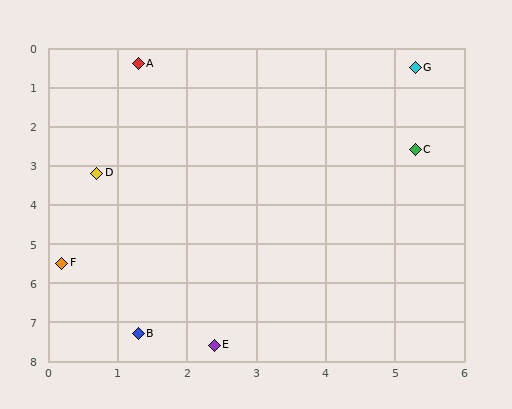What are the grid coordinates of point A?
Point A is at approximately (1.3, 0.4).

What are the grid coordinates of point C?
Point C is at approximately (5.3, 2.6).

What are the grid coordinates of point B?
Point B is at approximately (1.3, 7.3).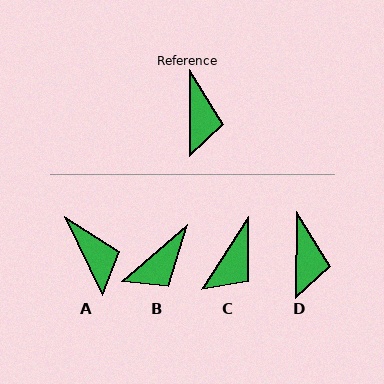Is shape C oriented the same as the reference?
No, it is off by about 33 degrees.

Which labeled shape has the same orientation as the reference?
D.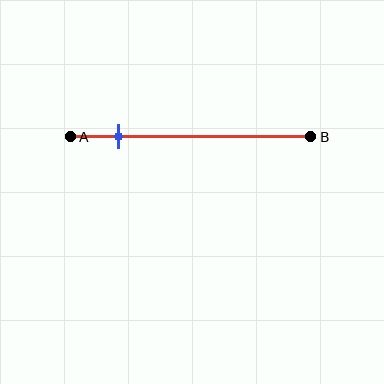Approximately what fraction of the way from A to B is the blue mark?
The blue mark is approximately 20% of the way from A to B.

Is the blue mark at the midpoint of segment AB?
No, the mark is at about 20% from A, not at the 50% midpoint.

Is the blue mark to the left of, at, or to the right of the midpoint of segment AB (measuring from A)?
The blue mark is to the left of the midpoint of segment AB.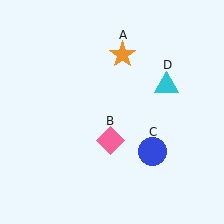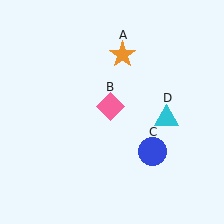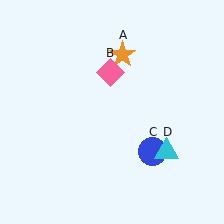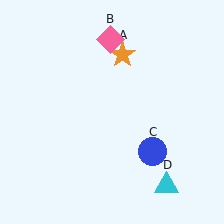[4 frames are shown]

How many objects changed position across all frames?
2 objects changed position: pink diamond (object B), cyan triangle (object D).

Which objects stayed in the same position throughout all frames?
Orange star (object A) and blue circle (object C) remained stationary.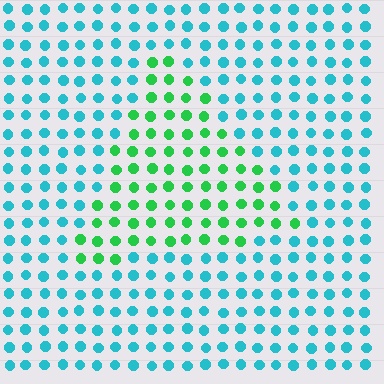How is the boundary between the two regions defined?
The boundary is defined purely by a slight shift in hue (about 52 degrees). Spacing, size, and orientation are identical on both sides.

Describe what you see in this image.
The image is filled with small cyan elements in a uniform arrangement. A triangle-shaped region is visible where the elements are tinted to a slightly different hue, forming a subtle color boundary.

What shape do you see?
I see a triangle.